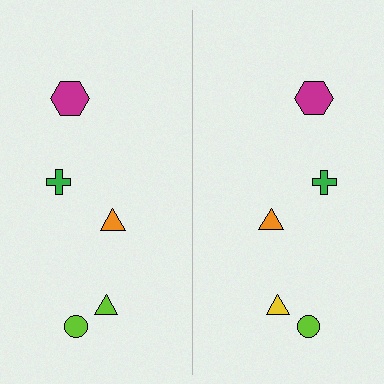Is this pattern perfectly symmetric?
No, the pattern is not perfectly symmetric. The yellow triangle on the right side breaks the symmetry — its mirror counterpart is lime.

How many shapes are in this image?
There are 10 shapes in this image.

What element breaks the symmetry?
The yellow triangle on the right side breaks the symmetry — its mirror counterpart is lime.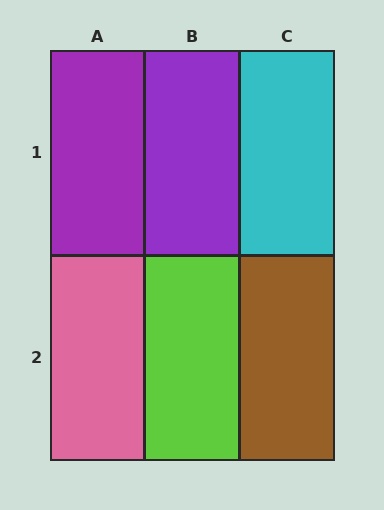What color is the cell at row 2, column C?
Brown.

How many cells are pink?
1 cell is pink.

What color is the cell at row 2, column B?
Lime.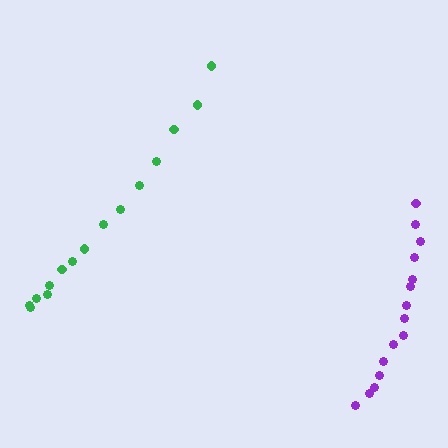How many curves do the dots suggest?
There are 2 distinct paths.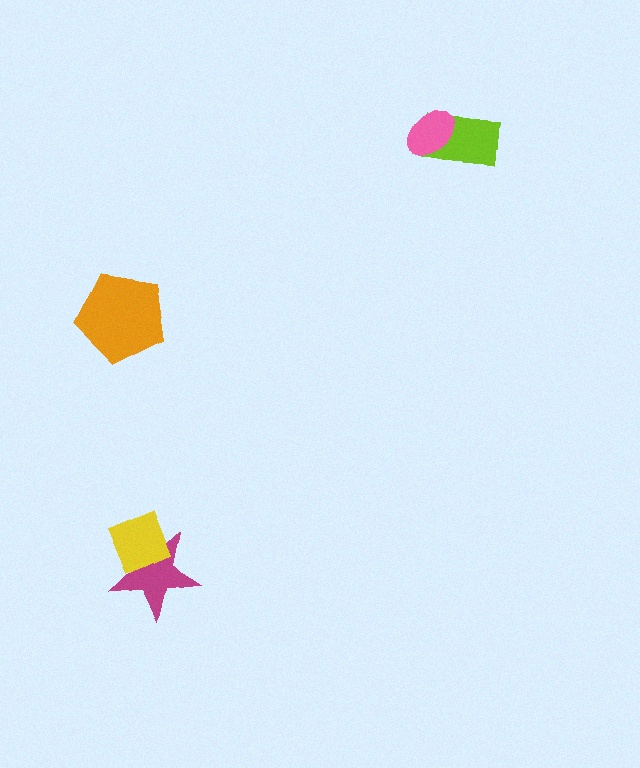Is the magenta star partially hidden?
Yes, it is partially covered by another shape.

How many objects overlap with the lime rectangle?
1 object overlaps with the lime rectangle.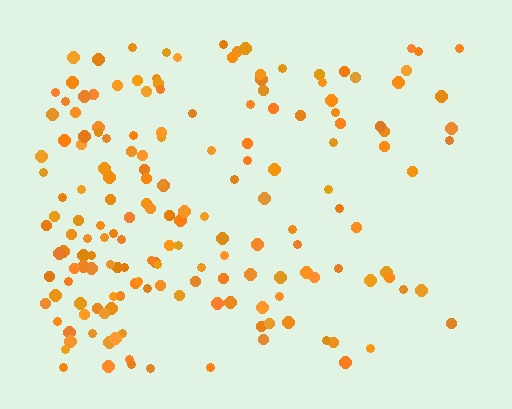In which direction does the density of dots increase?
From right to left, with the left side densest.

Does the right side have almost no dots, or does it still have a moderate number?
Still a moderate number, just noticeably fewer than the left.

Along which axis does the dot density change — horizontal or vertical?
Horizontal.